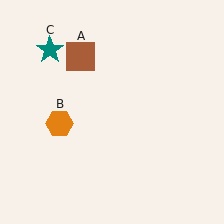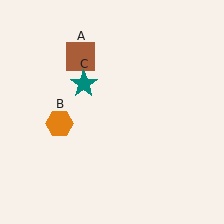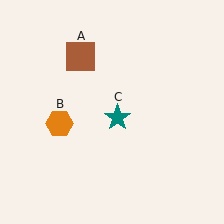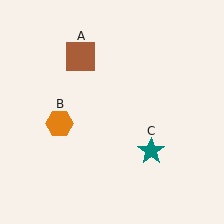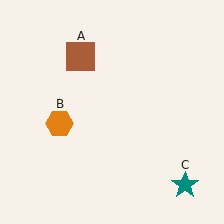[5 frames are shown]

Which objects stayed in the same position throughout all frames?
Brown square (object A) and orange hexagon (object B) remained stationary.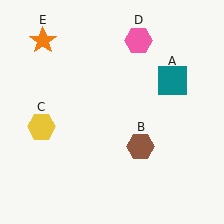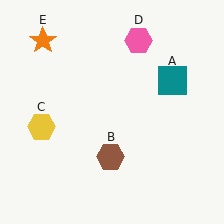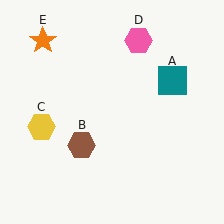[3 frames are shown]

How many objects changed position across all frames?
1 object changed position: brown hexagon (object B).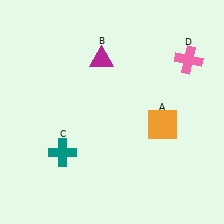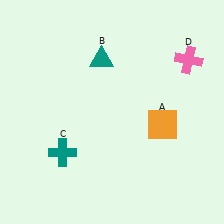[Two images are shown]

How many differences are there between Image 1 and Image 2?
There is 1 difference between the two images.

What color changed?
The triangle (B) changed from magenta in Image 1 to teal in Image 2.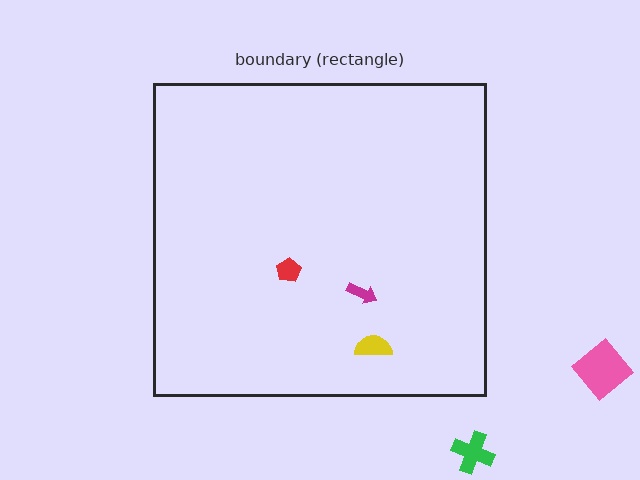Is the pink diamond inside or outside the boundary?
Outside.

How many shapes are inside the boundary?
3 inside, 2 outside.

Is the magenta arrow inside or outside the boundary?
Inside.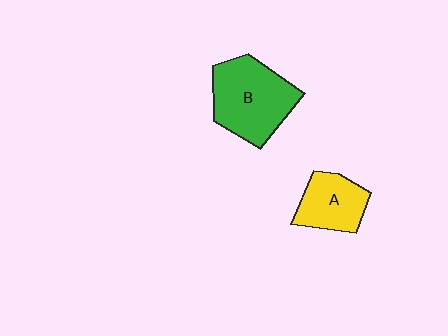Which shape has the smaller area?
Shape A (yellow).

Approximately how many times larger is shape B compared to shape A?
Approximately 1.6 times.